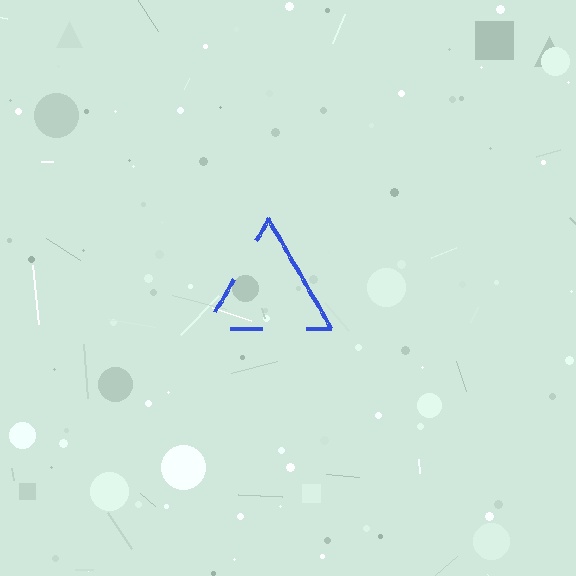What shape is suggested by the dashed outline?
The dashed outline suggests a triangle.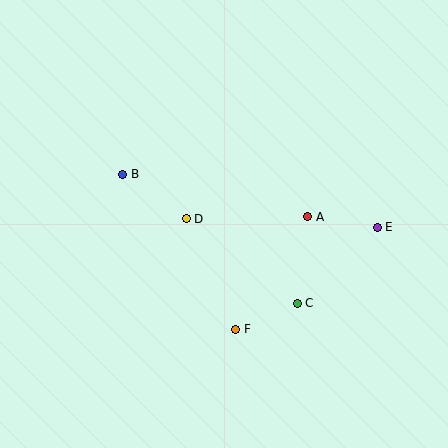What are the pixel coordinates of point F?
Point F is at (236, 329).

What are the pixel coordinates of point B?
Point B is at (123, 174).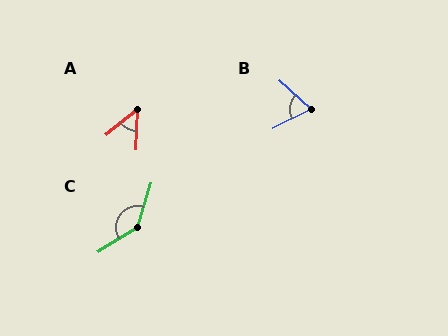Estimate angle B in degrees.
Approximately 69 degrees.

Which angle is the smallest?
A, at approximately 49 degrees.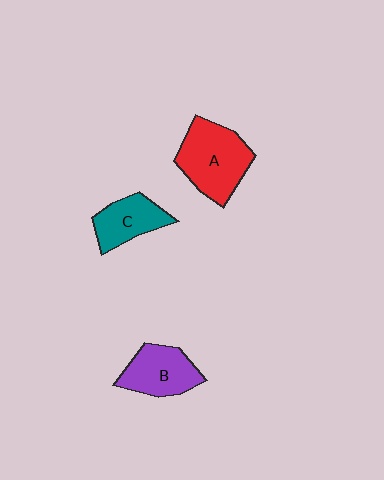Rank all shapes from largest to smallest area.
From largest to smallest: A (red), B (purple), C (teal).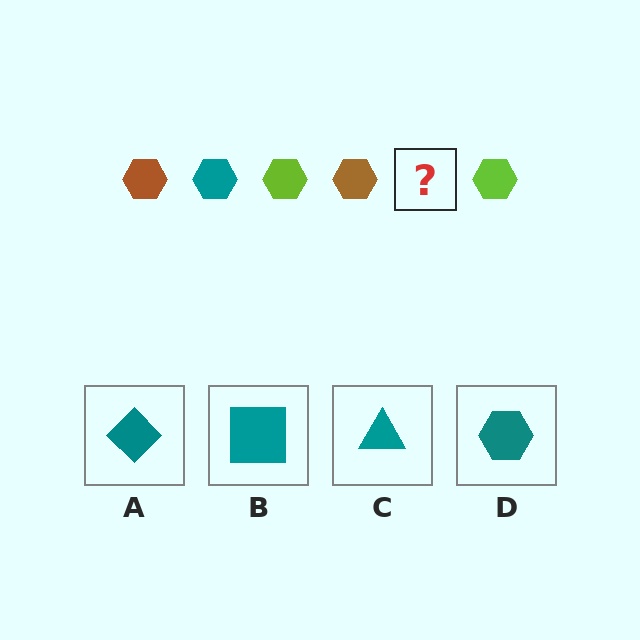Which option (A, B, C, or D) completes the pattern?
D.